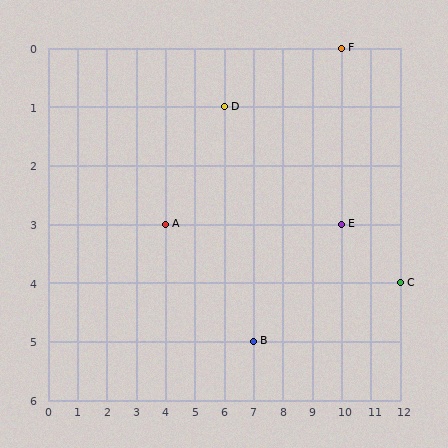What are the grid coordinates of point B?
Point B is at grid coordinates (7, 5).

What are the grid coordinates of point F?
Point F is at grid coordinates (10, 0).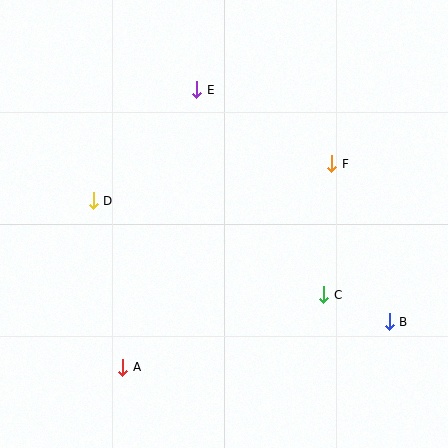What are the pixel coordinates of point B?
Point B is at (389, 322).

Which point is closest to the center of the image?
Point C at (324, 295) is closest to the center.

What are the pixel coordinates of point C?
Point C is at (324, 295).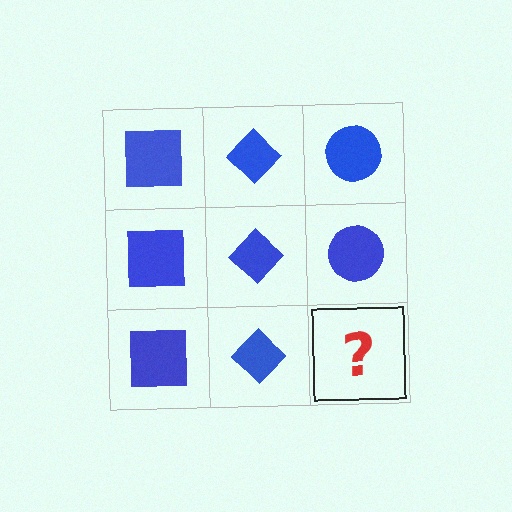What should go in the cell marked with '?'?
The missing cell should contain a blue circle.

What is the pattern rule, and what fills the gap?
The rule is that each column has a consistent shape. The gap should be filled with a blue circle.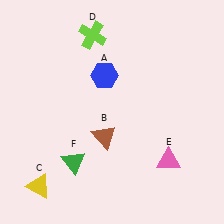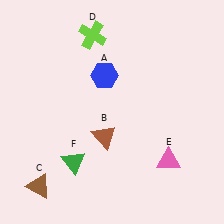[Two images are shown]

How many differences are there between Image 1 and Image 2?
There is 1 difference between the two images.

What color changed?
The triangle (C) changed from yellow in Image 1 to brown in Image 2.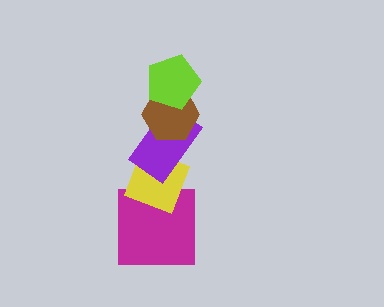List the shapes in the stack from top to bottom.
From top to bottom: the lime pentagon, the brown hexagon, the purple rectangle, the yellow diamond, the magenta square.